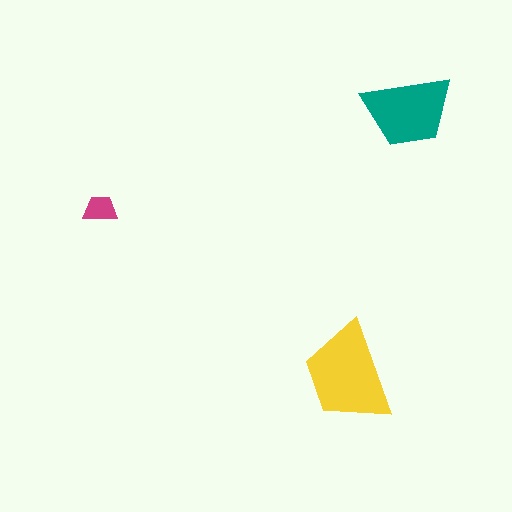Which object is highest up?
The teal trapezoid is topmost.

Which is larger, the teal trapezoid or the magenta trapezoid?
The teal one.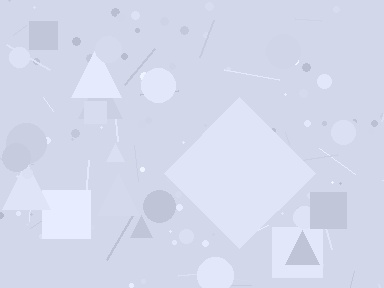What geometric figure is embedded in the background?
A diamond is embedded in the background.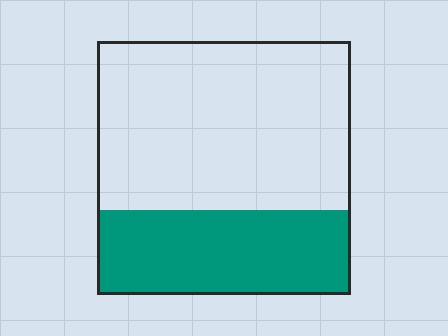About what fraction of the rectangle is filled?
About one third (1/3).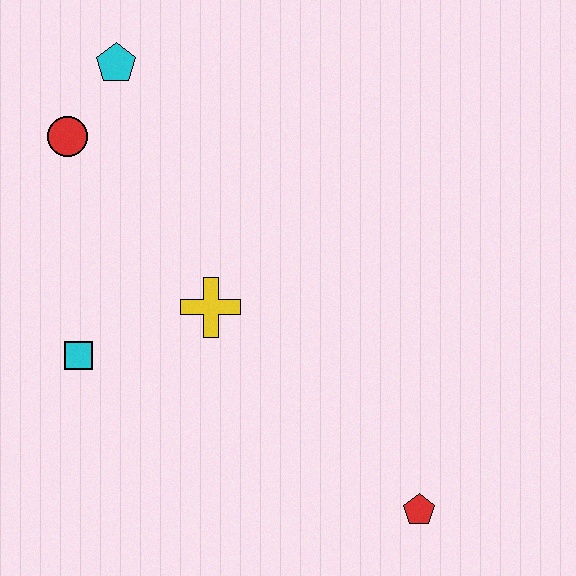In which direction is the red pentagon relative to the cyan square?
The red pentagon is to the right of the cyan square.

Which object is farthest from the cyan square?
The red pentagon is farthest from the cyan square.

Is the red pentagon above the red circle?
No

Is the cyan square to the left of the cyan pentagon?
Yes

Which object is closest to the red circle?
The cyan pentagon is closest to the red circle.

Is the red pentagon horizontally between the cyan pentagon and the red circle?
No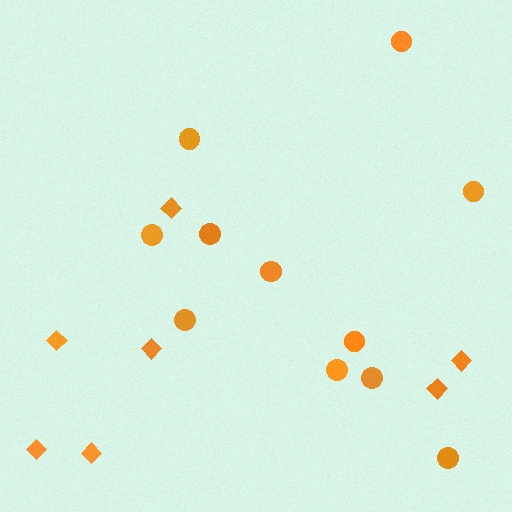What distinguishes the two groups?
There are 2 groups: one group of circles (11) and one group of diamonds (7).